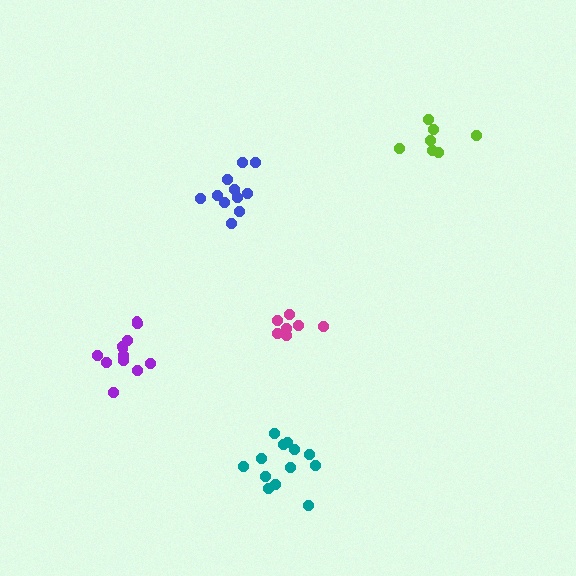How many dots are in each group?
Group 1: 11 dots, Group 2: 7 dots, Group 3: 7 dots, Group 4: 12 dots, Group 5: 13 dots (50 total).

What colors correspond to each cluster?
The clusters are colored: blue, lime, magenta, purple, teal.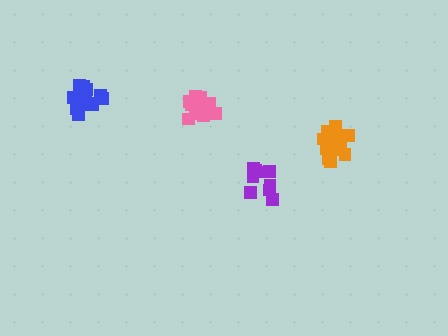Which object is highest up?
The blue cluster is topmost.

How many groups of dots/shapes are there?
There are 4 groups.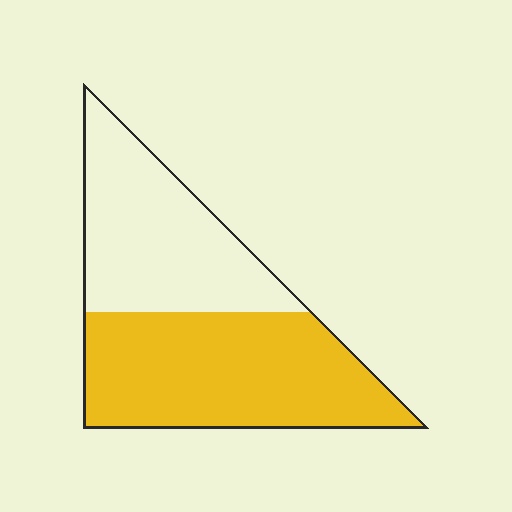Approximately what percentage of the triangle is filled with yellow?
Approximately 55%.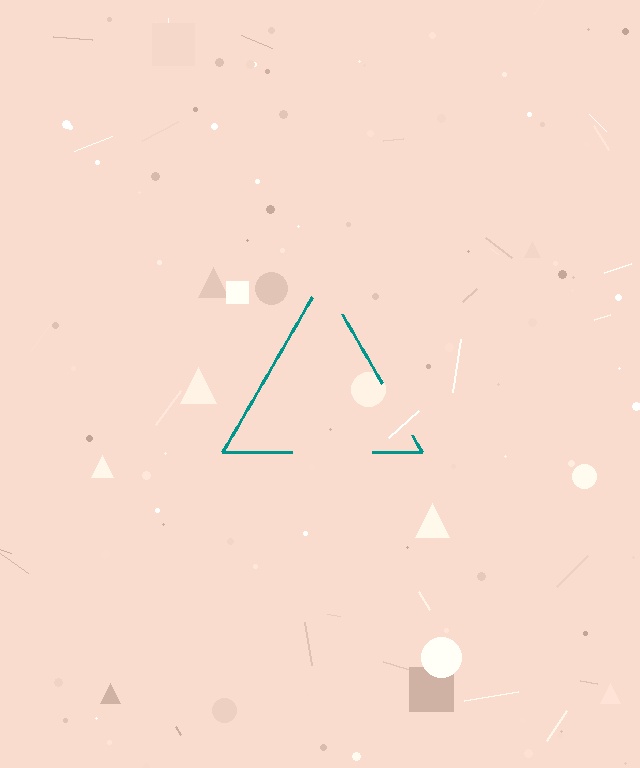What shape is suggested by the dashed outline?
The dashed outline suggests a triangle.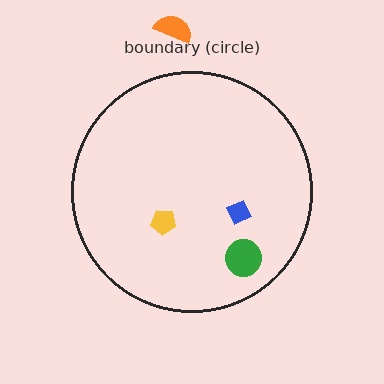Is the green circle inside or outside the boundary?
Inside.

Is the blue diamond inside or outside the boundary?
Inside.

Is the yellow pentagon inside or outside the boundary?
Inside.